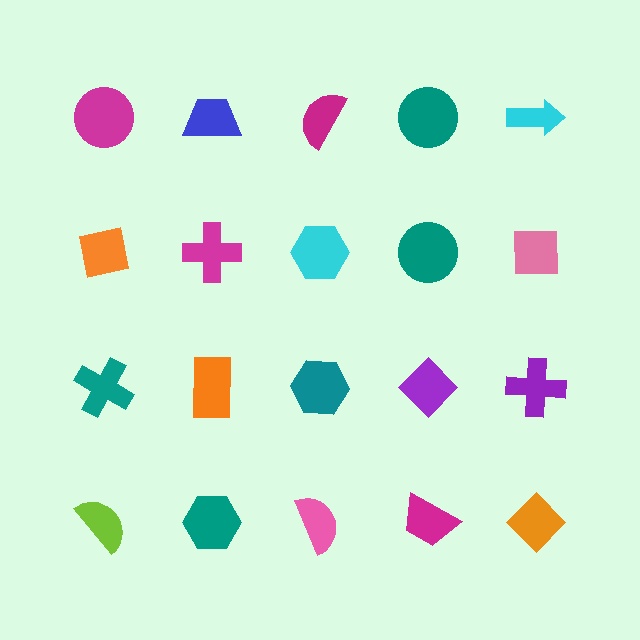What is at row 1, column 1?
A magenta circle.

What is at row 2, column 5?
A pink square.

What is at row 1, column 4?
A teal circle.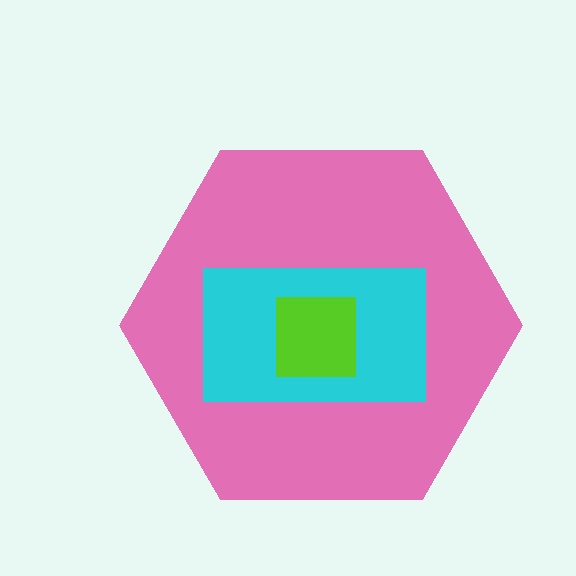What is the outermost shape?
The pink hexagon.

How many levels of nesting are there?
3.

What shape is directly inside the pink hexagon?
The cyan rectangle.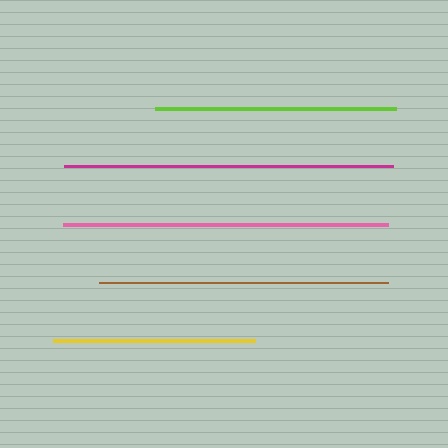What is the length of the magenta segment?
The magenta segment is approximately 329 pixels long.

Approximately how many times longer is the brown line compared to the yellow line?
The brown line is approximately 1.4 times the length of the yellow line.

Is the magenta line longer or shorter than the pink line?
The magenta line is longer than the pink line.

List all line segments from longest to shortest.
From longest to shortest: magenta, pink, brown, lime, yellow.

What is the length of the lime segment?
The lime segment is approximately 241 pixels long.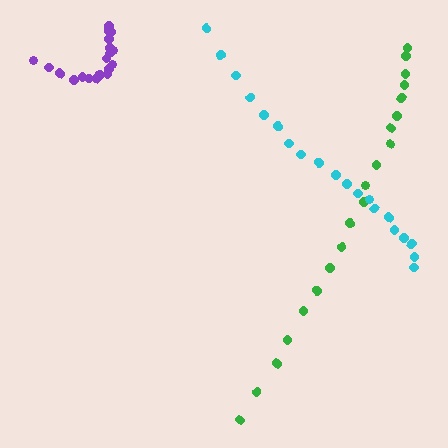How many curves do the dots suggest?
There are 3 distinct paths.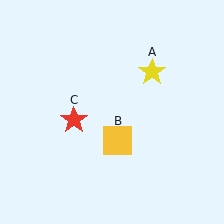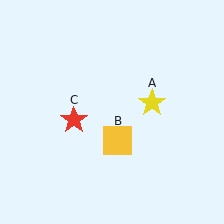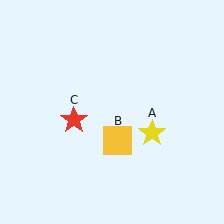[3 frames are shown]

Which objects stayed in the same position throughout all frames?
Yellow square (object B) and red star (object C) remained stationary.